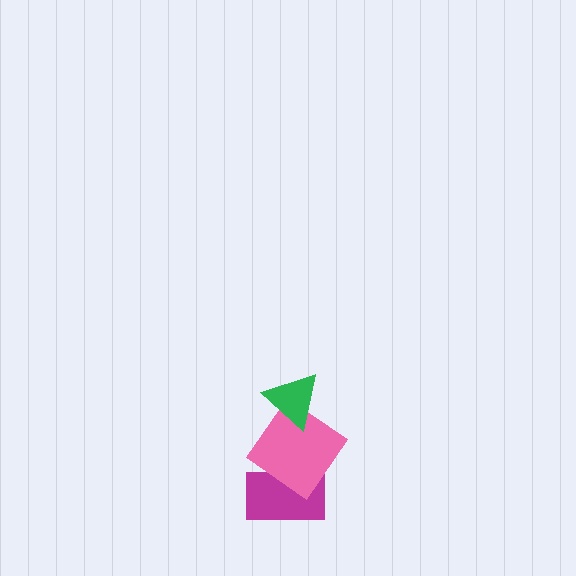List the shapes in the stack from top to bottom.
From top to bottom: the green triangle, the pink diamond, the magenta rectangle.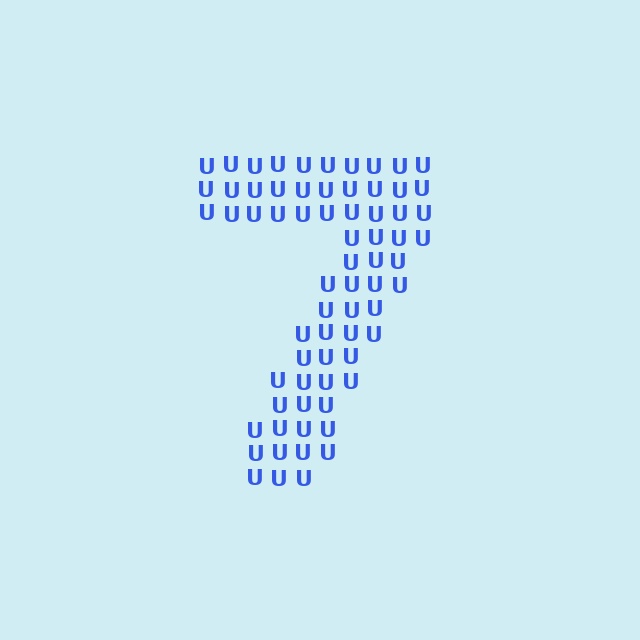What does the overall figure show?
The overall figure shows the digit 7.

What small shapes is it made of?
It is made of small letter U's.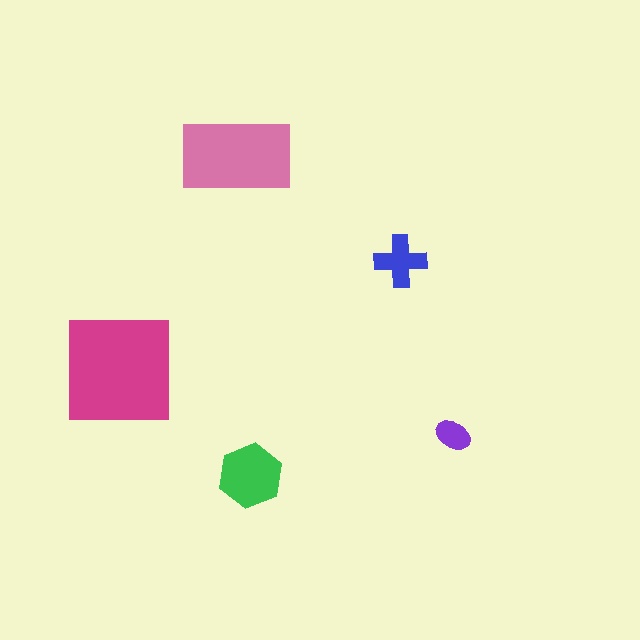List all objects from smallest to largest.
The purple ellipse, the blue cross, the green hexagon, the pink rectangle, the magenta square.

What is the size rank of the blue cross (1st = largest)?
4th.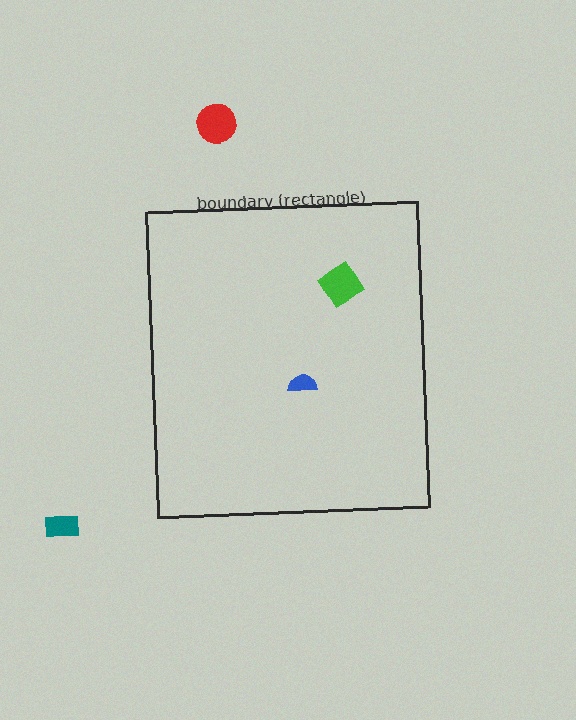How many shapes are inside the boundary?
2 inside, 2 outside.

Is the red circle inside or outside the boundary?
Outside.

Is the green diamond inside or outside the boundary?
Inside.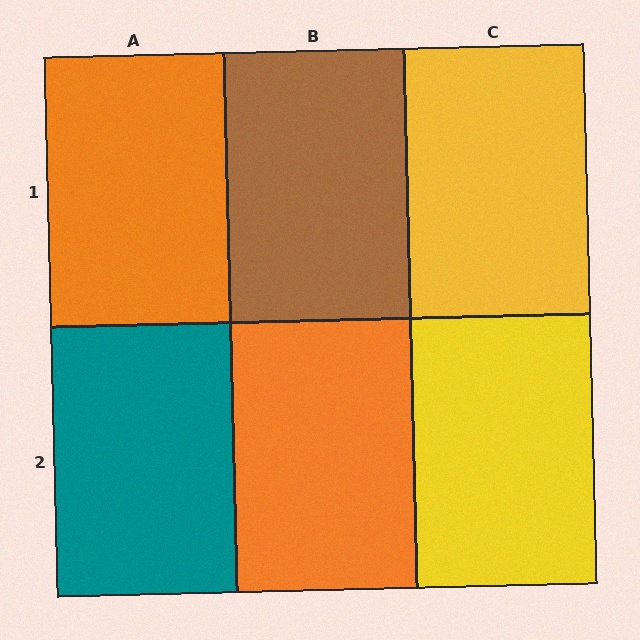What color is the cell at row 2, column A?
Teal.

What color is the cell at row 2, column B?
Orange.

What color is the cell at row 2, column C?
Yellow.